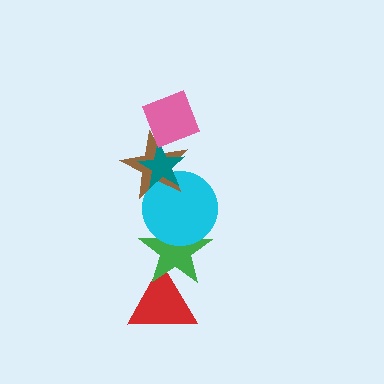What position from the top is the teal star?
The teal star is 2nd from the top.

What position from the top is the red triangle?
The red triangle is 6th from the top.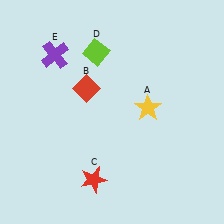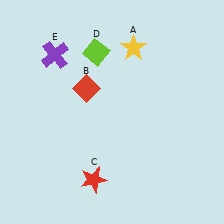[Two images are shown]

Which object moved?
The yellow star (A) moved up.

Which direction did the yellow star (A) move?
The yellow star (A) moved up.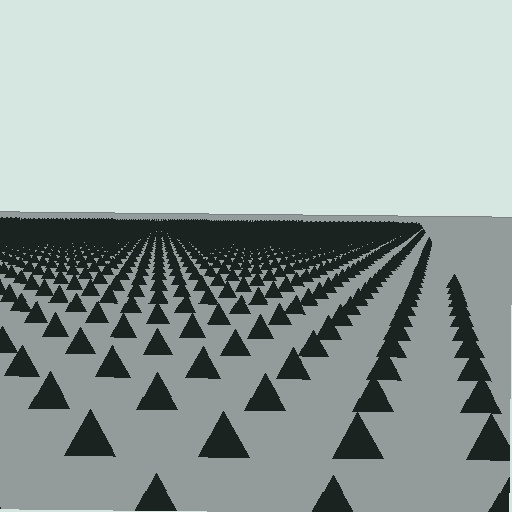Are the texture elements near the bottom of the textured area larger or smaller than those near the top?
Larger. Near the bottom, elements are closer to the viewer and appear at a bigger on-screen size.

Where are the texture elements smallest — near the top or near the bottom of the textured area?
Near the top.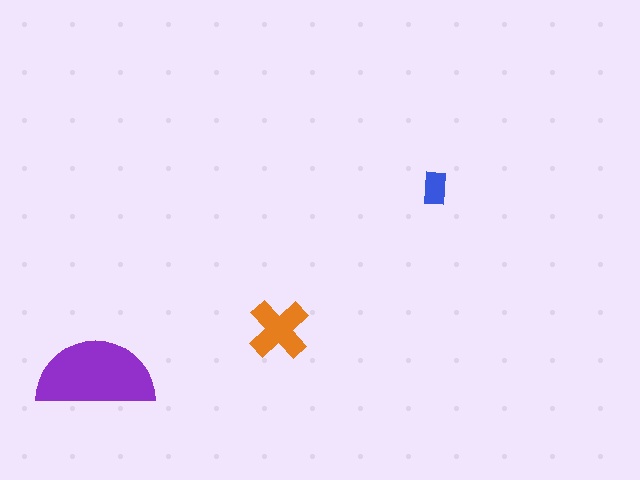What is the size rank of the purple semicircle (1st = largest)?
1st.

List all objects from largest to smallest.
The purple semicircle, the orange cross, the blue rectangle.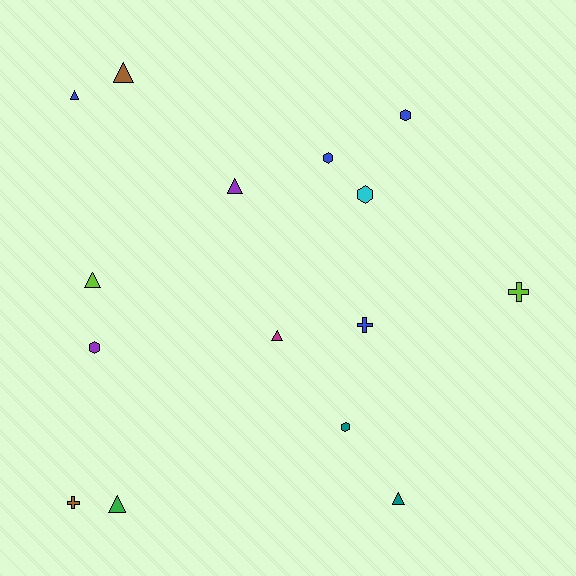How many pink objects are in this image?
There are no pink objects.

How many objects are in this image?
There are 15 objects.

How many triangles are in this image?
There are 7 triangles.